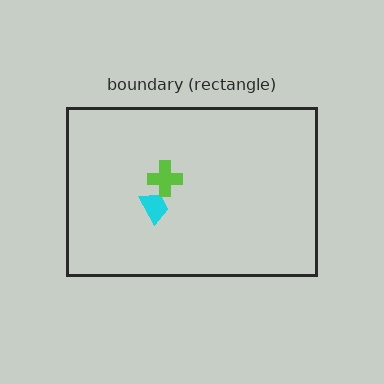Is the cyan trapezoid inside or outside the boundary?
Inside.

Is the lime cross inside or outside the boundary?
Inside.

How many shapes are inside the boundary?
2 inside, 0 outside.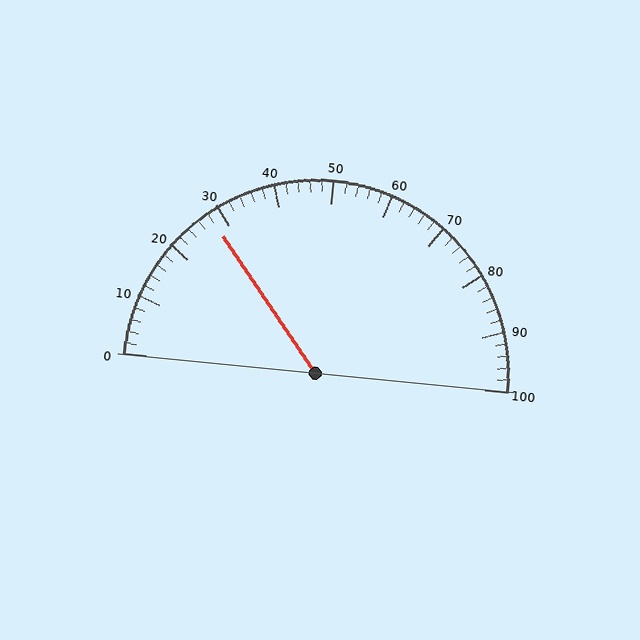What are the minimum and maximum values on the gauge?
The gauge ranges from 0 to 100.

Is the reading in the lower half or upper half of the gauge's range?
The reading is in the lower half of the range (0 to 100).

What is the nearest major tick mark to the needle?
The nearest major tick mark is 30.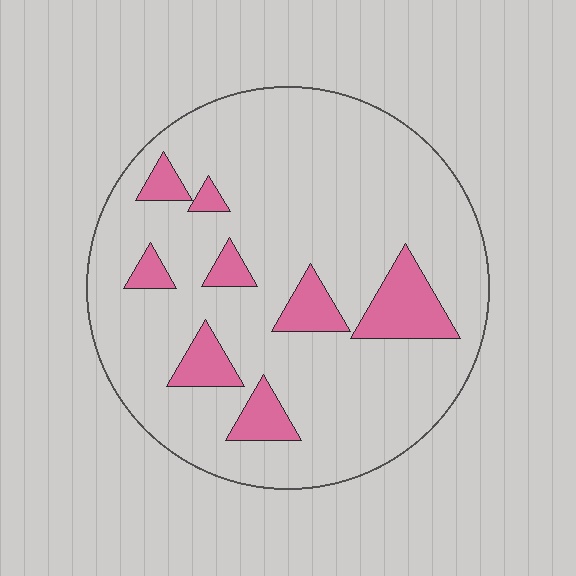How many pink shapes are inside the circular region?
8.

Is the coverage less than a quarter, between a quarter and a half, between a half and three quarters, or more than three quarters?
Less than a quarter.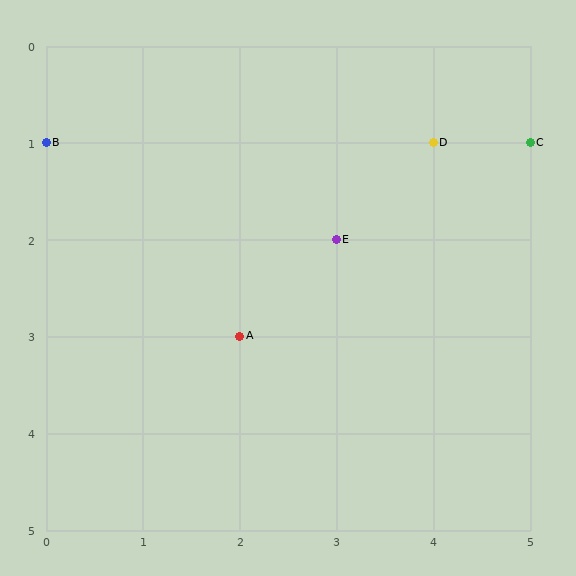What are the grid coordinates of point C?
Point C is at grid coordinates (5, 1).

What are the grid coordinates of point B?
Point B is at grid coordinates (0, 1).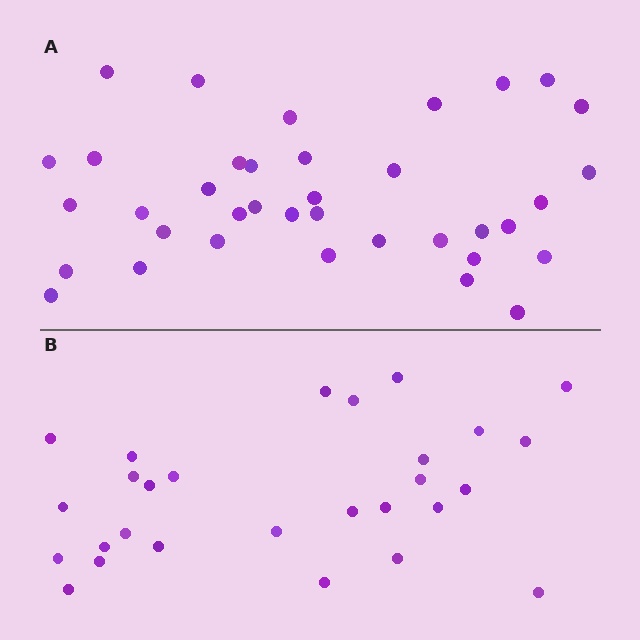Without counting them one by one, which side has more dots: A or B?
Region A (the top region) has more dots.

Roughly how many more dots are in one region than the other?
Region A has roughly 8 or so more dots than region B.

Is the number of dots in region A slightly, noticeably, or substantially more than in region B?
Region A has noticeably more, but not dramatically so. The ratio is roughly 1.3 to 1.